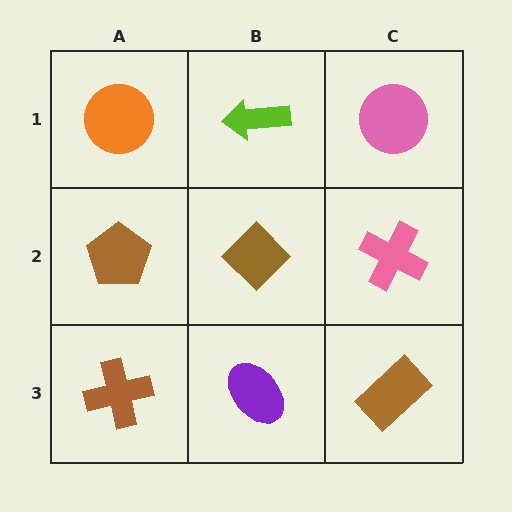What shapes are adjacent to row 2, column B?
A lime arrow (row 1, column B), a purple ellipse (row 3, column B), a brown pentagon (row 2, column A), a pink cross (row 2, column C).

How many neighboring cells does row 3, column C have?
2.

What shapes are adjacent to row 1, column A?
A brown pentagon (row 2, column A), a lime arrow (row 1, column B).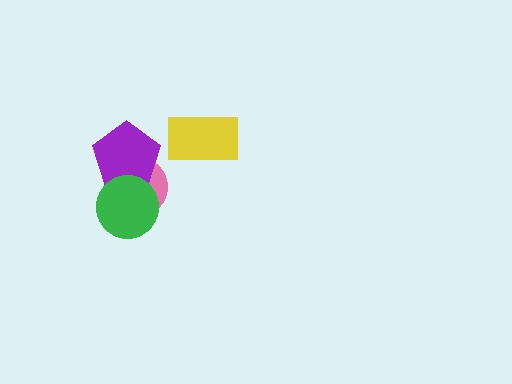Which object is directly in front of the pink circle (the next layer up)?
The purple pentagon is directly in front of the pink circle.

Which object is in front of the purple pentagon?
The green circle is in front of the purple pentagon.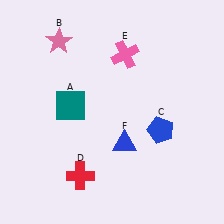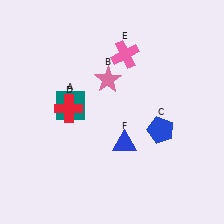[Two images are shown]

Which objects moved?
The objects that moved are: the pink star (B), the red cross (D).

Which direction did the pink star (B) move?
The pink star (B) moved right.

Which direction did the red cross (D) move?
The red cross (D) moved up.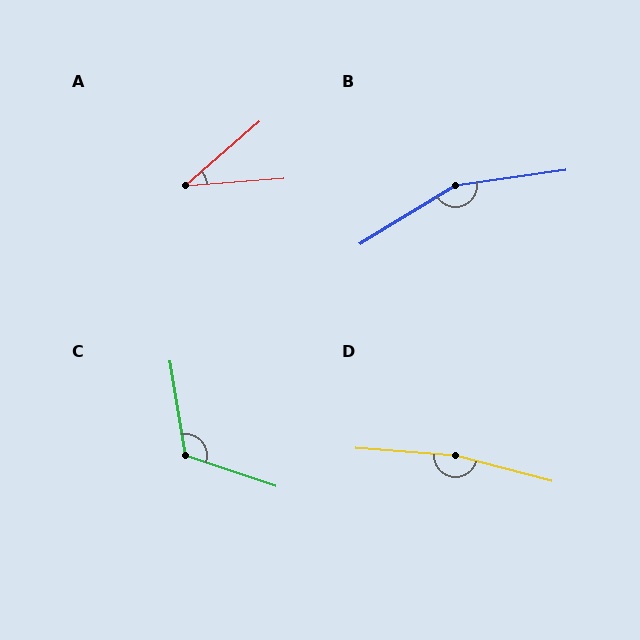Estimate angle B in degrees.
Approximately 156 degrees.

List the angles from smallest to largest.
A (37°), C (118°), B (156°), D (170°).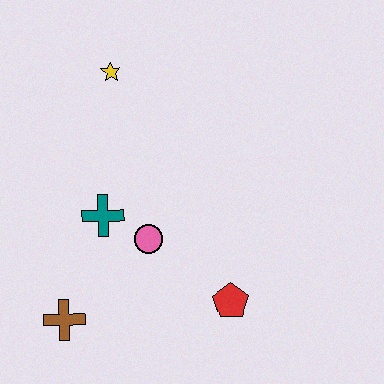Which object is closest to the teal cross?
The pink circle is closest to the teal cross.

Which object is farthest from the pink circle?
The yellow star is farthest from the pink circle.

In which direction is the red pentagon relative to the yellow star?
The red pentagon is below the yellow star.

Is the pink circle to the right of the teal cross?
Yes